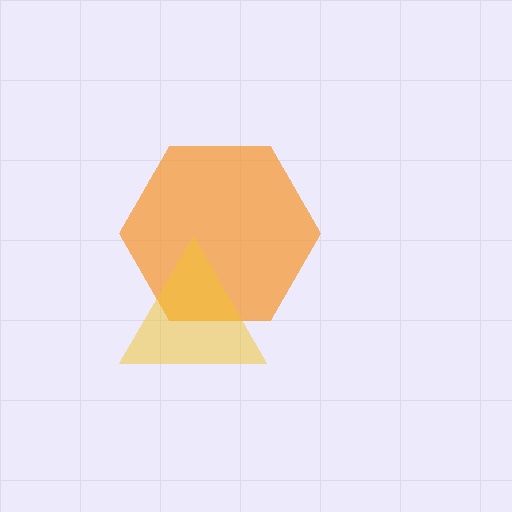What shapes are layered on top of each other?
The layered shapes are: an orange hexagon, a yellow triangle.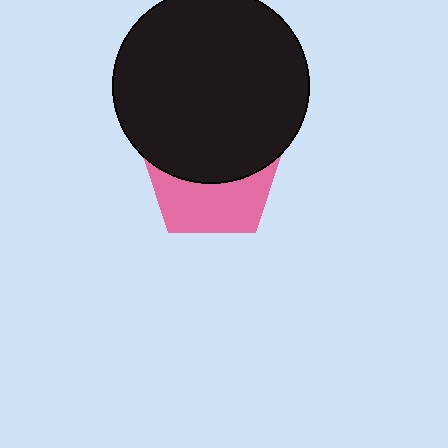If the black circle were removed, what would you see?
You would see the complete pink pentagon.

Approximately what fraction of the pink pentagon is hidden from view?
Roughly 54% of the pink pentagon is hidden behind the black circle.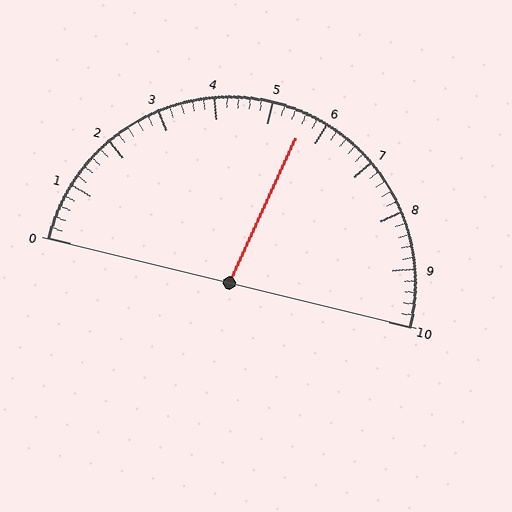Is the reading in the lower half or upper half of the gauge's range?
The reading is in the upper half of the range (0 to 10).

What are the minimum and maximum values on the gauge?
The gauge ranges from 0 to 10.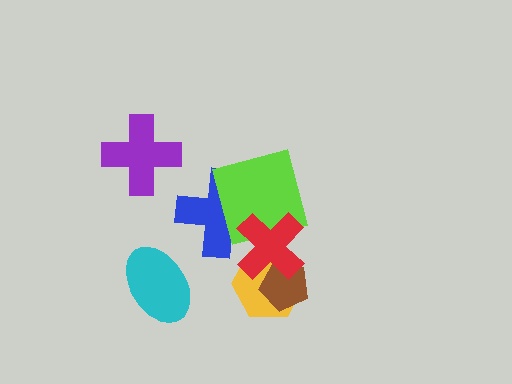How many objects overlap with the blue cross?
2 objects overlap with the blue cross.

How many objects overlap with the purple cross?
0 objects overlap with the purple cross.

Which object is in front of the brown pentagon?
The red cross is in front of the brown pentagon.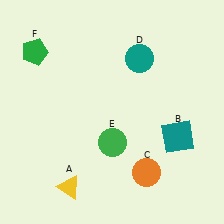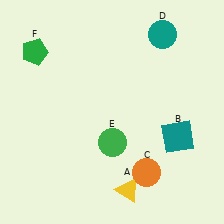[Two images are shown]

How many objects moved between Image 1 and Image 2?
2 objects moved between the two images.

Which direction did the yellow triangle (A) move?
The yellow triangle (A) moved right.